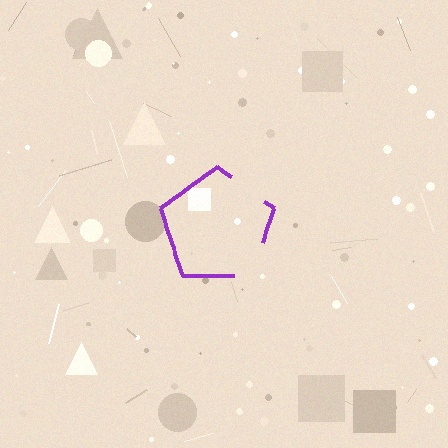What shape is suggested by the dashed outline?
The dashed outline suggests a pentagon.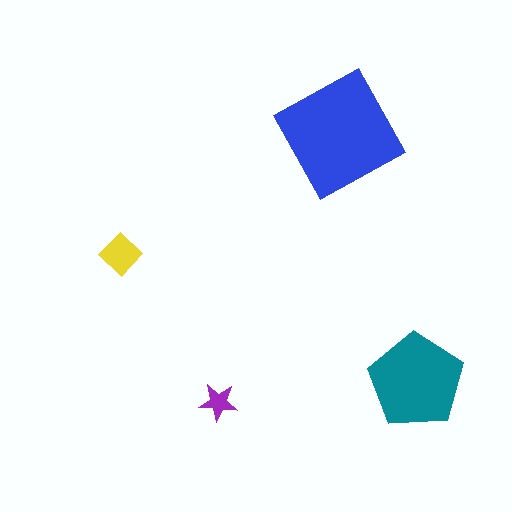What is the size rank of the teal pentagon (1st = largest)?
2nd.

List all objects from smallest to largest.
The purple star, the yellow diamond, the teal pentagon, the blue square.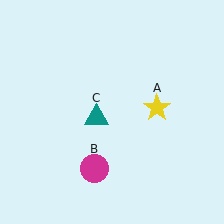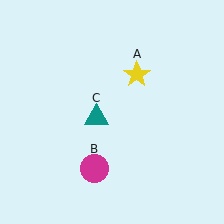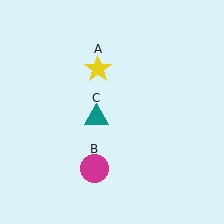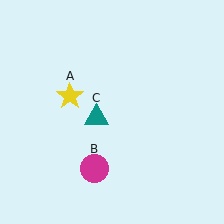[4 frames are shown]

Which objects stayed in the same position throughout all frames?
Magenta circle (object B) and teal triangle (object C) remained stationary.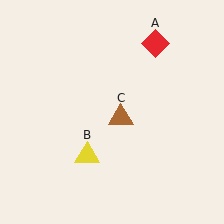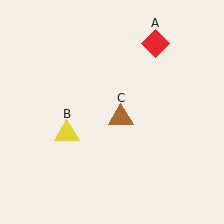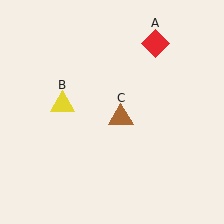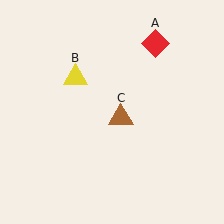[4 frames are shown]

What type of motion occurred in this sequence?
The yellow triangle (object B) rotated clockwise around the center of the scene.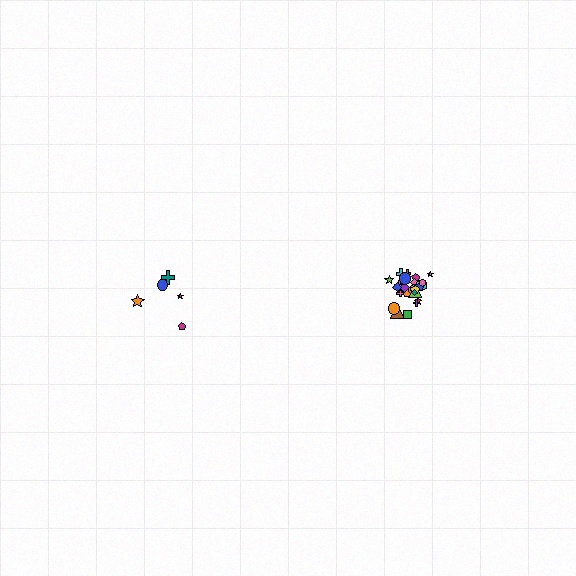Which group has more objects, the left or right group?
The right group.